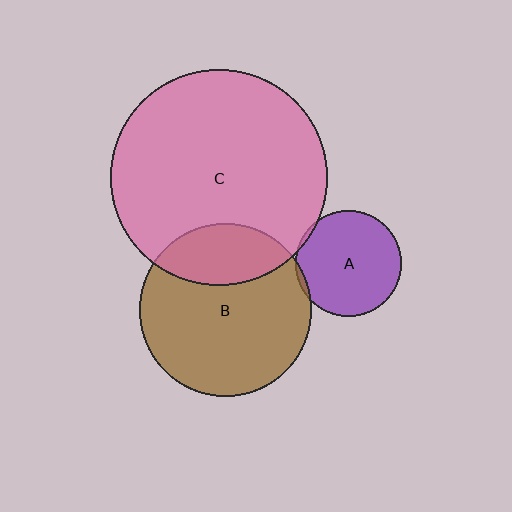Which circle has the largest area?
Circle C (pink).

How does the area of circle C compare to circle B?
Approximately 1.6 times.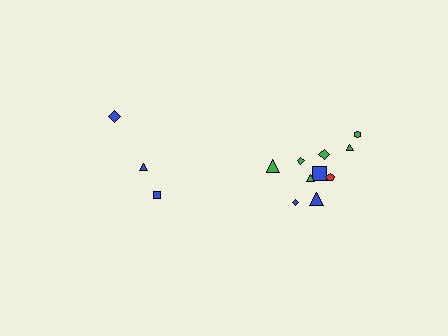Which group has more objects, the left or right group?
The right group.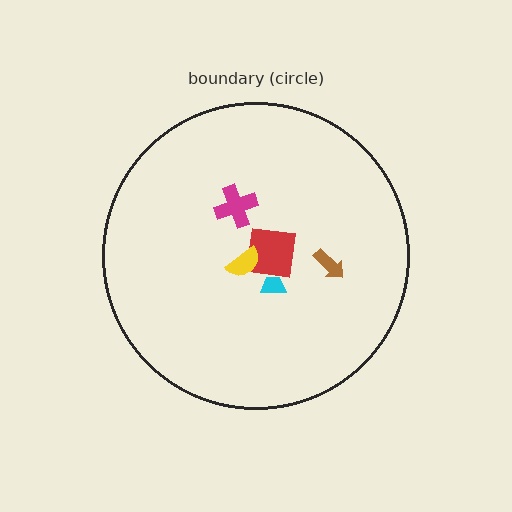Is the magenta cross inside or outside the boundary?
Inside.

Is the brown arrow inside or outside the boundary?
Inside.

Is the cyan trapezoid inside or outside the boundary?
Inside.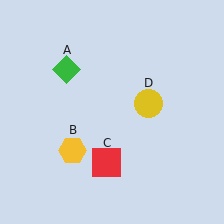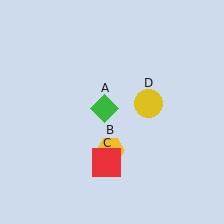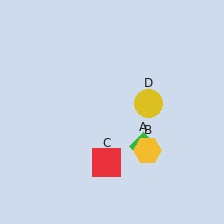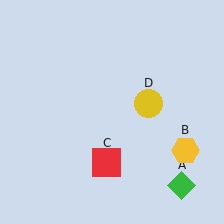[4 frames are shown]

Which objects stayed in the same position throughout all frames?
Red square (object C) and yellow circle (object D) remained stationary.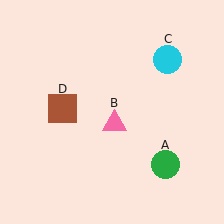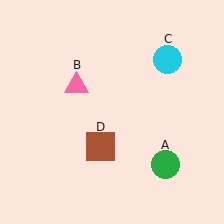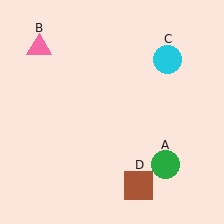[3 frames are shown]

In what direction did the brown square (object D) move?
The brown square (object D) moved down and to the right.